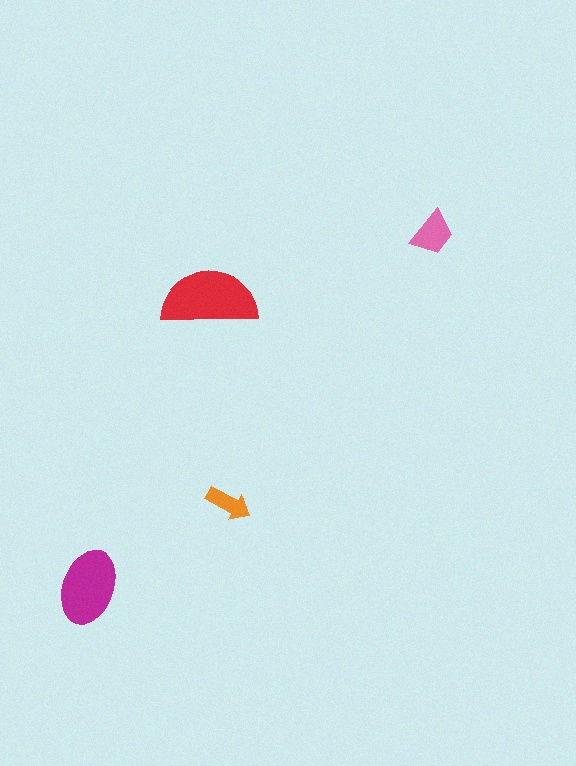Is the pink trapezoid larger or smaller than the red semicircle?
Smaller.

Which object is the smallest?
The orange arrow.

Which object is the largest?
The red semicircle.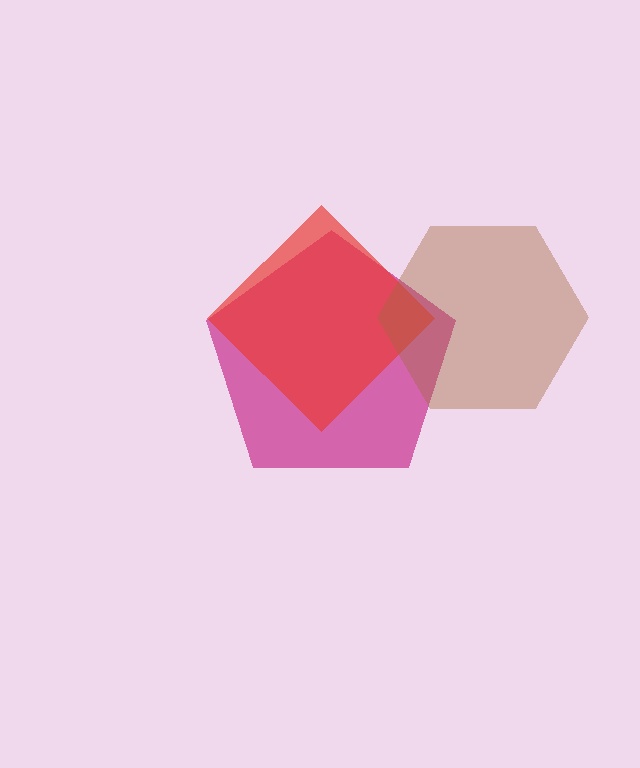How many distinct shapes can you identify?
There are 3 distinct shapes: a magenta pentagon, a red diamond, a brown hexagon.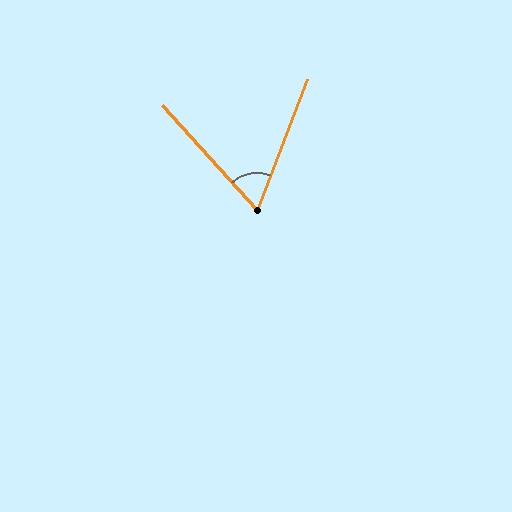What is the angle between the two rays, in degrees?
Approximately 63 degrees.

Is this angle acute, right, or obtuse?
It is acute.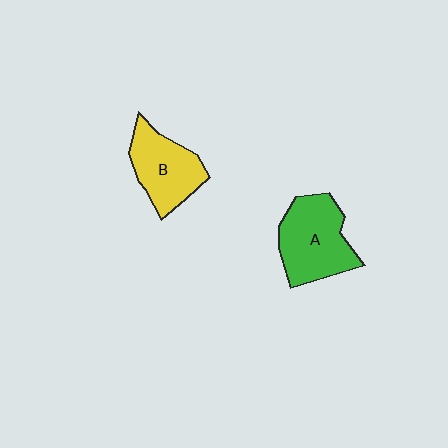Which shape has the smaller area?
Shape B (yellow).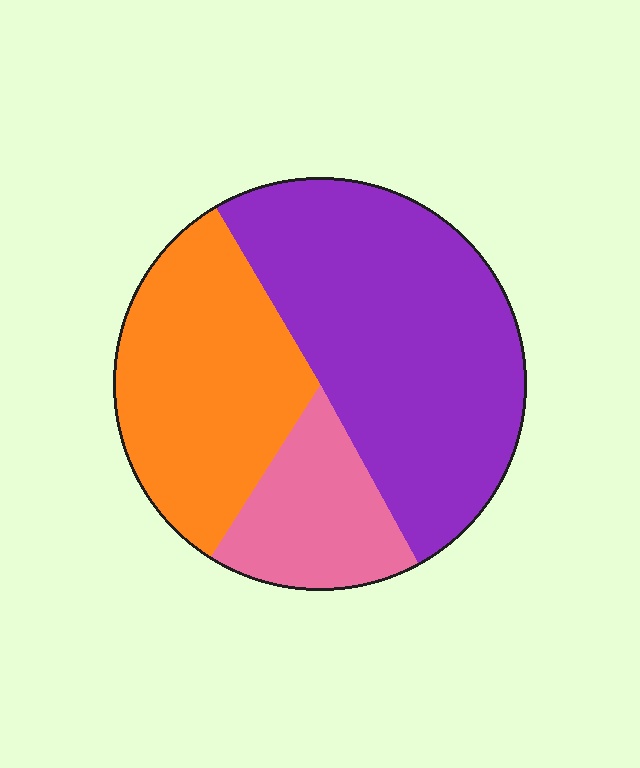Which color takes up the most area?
Purple, at roughly 50%.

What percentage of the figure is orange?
Orange covers 33% of the figure.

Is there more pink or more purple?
Purple.